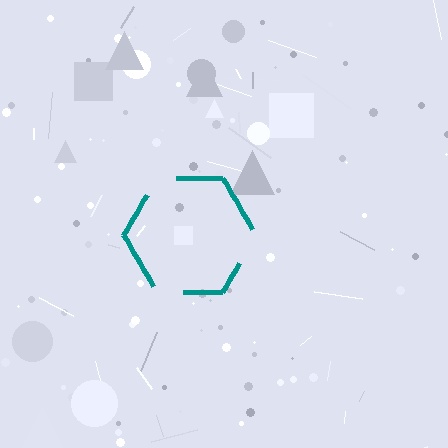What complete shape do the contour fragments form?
The contour fragments form a hexagon.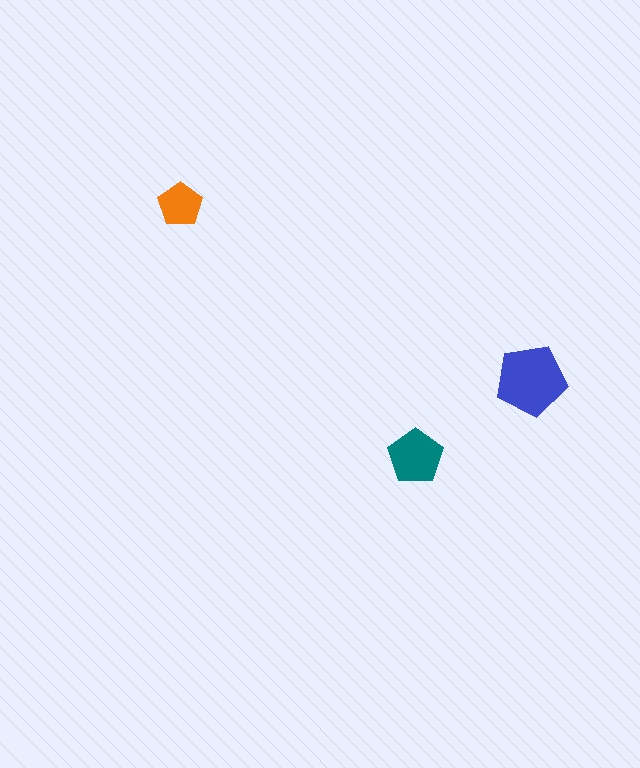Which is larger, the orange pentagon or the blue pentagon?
The blue one.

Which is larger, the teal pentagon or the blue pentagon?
The blue one.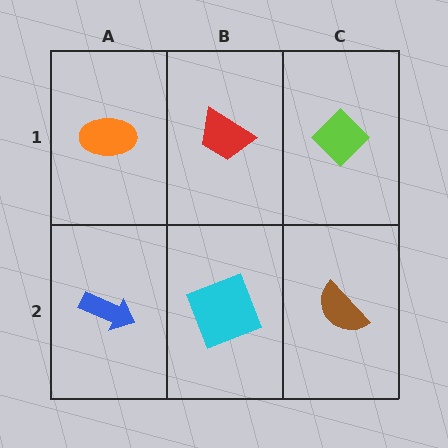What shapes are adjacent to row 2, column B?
A red trapezoid (row 1, column B), a blue arrow (row 2, column A), a brown semicircle (row 2, column C).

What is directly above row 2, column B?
A red trapezoid.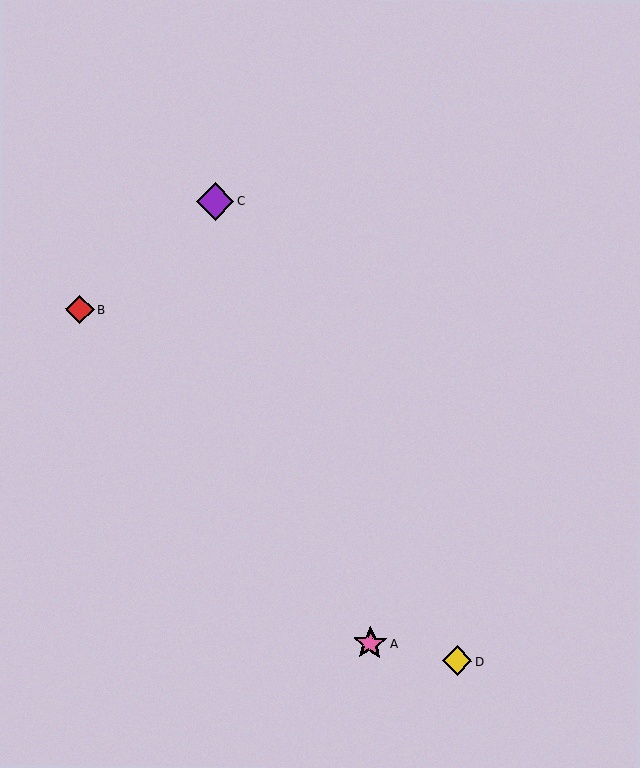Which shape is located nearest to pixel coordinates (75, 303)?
The red diamond (labeled B) at (80, 309) is nearest to that location.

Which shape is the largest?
The purple diamond (labeled C) is the largest.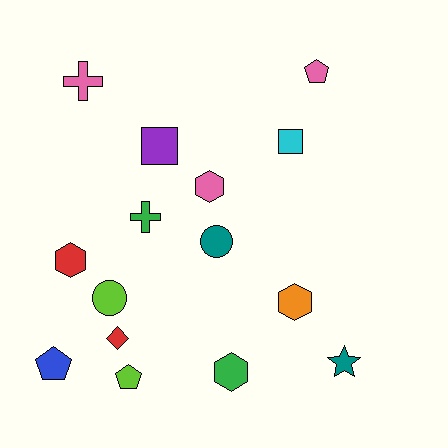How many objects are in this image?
There are 15 objects.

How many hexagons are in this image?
There are 4 hexagons.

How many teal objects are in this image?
There are 2 teal objects.